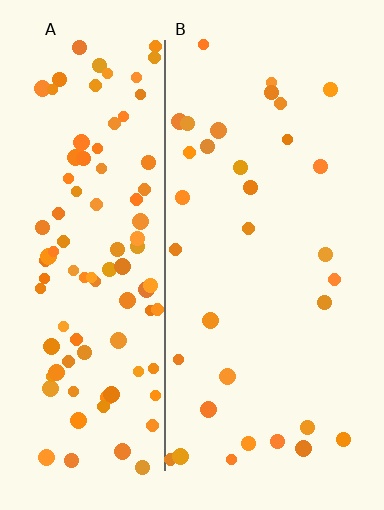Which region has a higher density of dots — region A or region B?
A (the left).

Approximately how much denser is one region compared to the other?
Approximately 3.1× — region A over region B.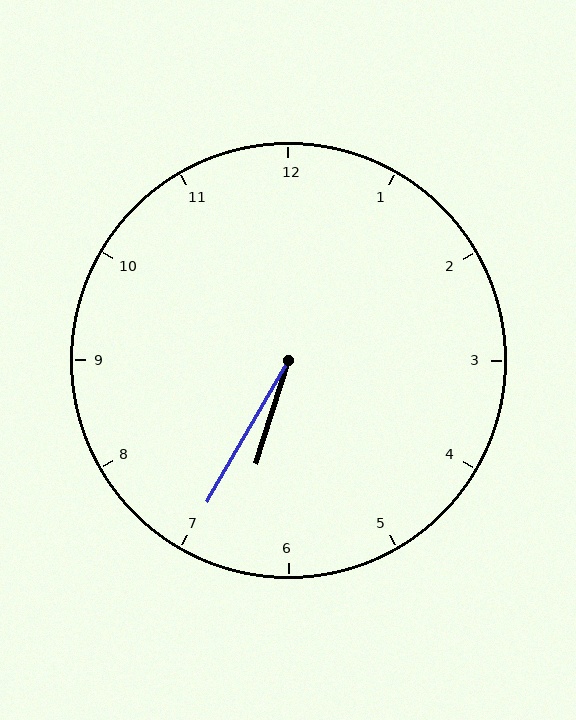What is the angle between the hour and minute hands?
Approximately 12 degrees.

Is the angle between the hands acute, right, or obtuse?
It is acute.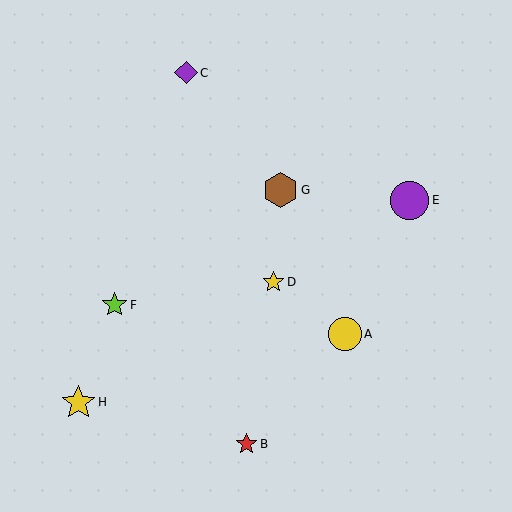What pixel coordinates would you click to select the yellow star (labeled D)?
Click at (273, 282) to select the yellow star D.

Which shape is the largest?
The purple circle (labeled E) is the largest.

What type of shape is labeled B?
Shape B is a red star.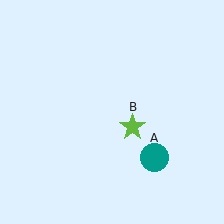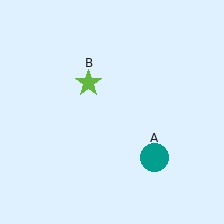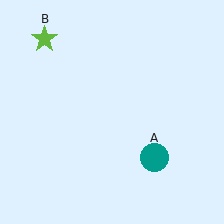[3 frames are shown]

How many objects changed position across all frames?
1 object changed position: lime star (object B).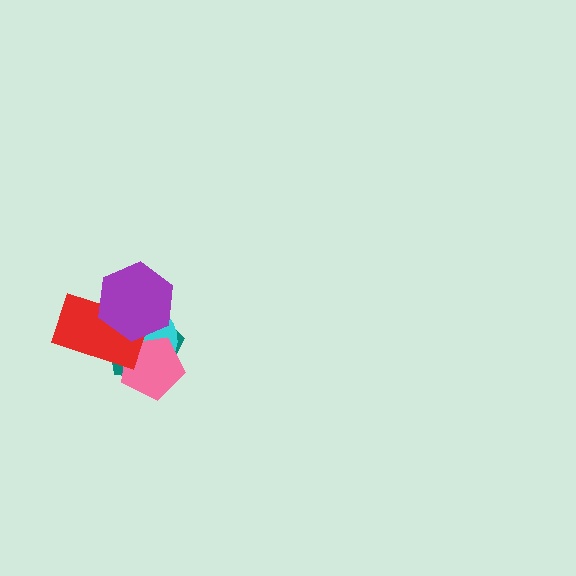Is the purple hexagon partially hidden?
No, no other shape covers it.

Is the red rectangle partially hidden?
Yes, it is partially covered by another shape.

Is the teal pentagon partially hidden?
Yes, it is partially covered by another shape.